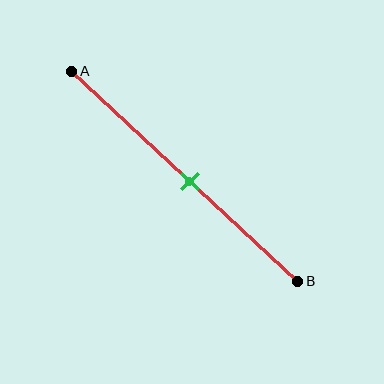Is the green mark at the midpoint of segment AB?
Yes, the mark is approximately at the midpoint.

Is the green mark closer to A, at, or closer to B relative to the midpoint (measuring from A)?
The green mark is approximately at the midpoint of segment AB.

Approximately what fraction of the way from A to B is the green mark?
The green mark is approximately 50% of the way from A to B.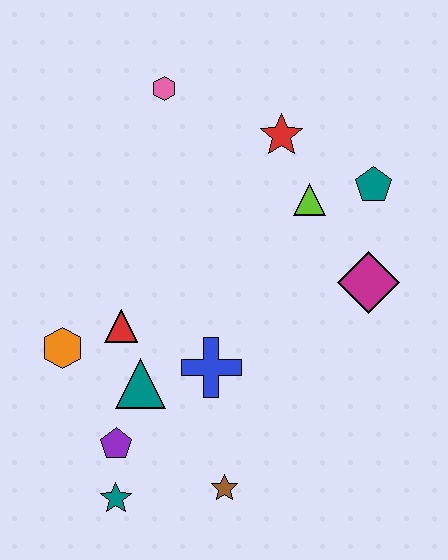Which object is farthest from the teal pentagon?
The teal star is farthest from the teal pentagon.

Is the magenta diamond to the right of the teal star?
Yes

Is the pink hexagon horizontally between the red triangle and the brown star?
Yes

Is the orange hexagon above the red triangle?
No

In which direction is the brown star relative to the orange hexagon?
The brown star is to the right of the orange hexagon.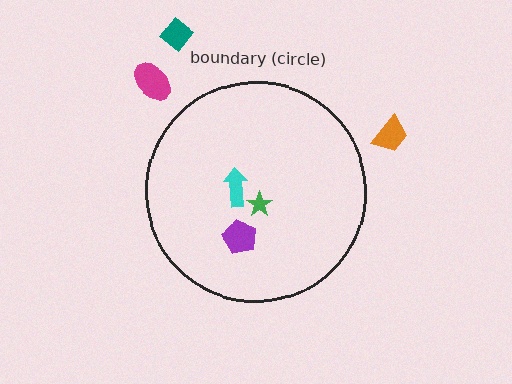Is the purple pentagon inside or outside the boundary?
Inside.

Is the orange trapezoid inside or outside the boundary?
Outside.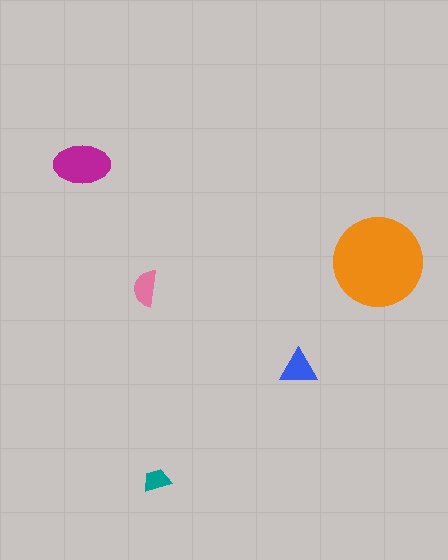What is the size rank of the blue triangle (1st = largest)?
3rd.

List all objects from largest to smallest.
The orange circle, the magenta ellipse, the blue triangle, the pink semicircle, the teal trapezoid.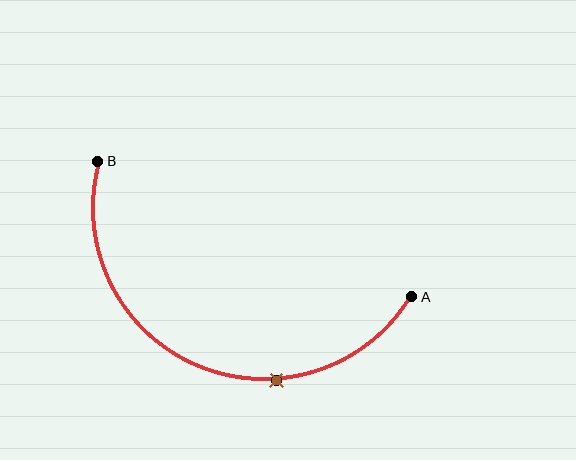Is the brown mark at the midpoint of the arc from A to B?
No. The brown mark lies on the arc but is closer to endpoint A. The arc midpoint would be at the point on the curve equidistant along the arc from both A and B.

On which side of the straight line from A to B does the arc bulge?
The arc bulges below the straight line connecting A and B.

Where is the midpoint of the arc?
The arc midpoint is the point on the curve farthest from the straight line joining A and B. It sits below that line.